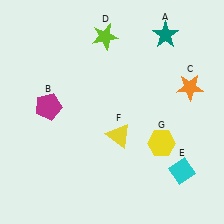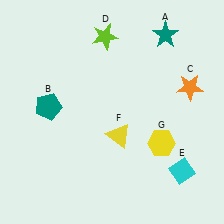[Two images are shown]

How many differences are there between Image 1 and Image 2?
There is 1 difference between the two images.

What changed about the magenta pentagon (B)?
In Image 1, B is magenta. In Image 2, it changed to teal.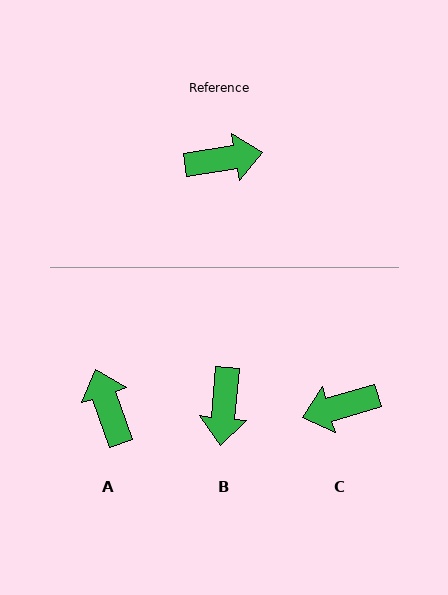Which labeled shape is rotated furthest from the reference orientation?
C, about 173 degrees away.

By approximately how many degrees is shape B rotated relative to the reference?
Approximately 104 degrees clockwise.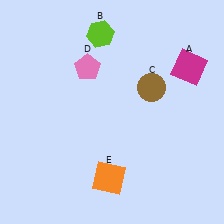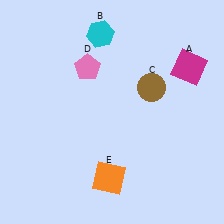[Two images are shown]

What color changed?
The hexagon (B) changed from lime in Image 1 to cyan in Image 2.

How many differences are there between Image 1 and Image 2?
There is 1 difference between the two images.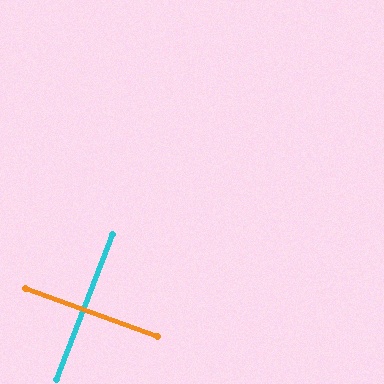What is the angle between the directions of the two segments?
Approximately 89 degrees.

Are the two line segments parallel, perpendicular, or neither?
Perpendicular — they meet at approximately 89°.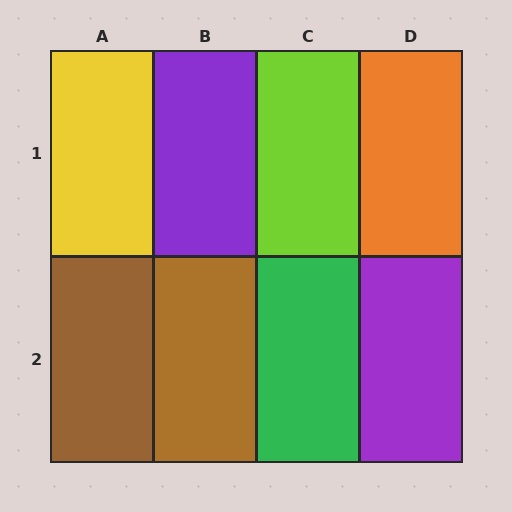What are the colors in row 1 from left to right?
Yellow, purple, lime, orange.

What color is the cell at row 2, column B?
Brown.